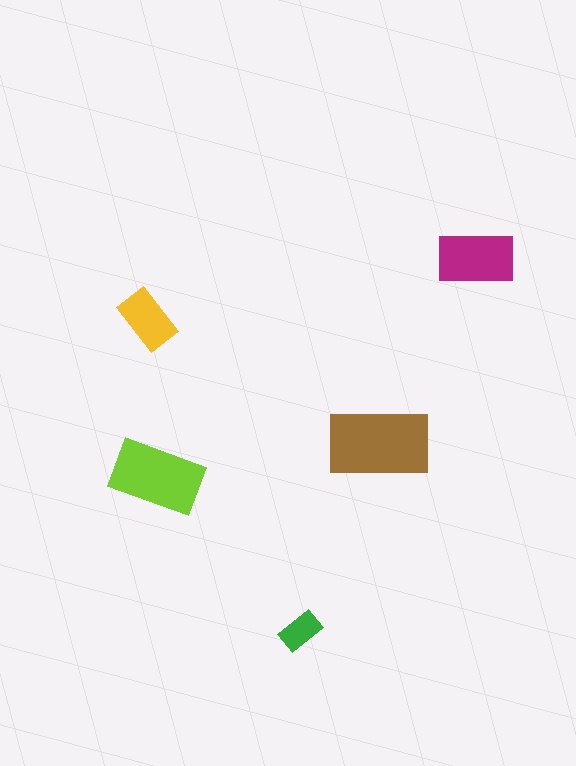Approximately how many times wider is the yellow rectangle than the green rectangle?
About 1.5 times wider.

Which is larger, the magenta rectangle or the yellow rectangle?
The magenta one.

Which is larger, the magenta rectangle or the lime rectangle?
The lime one.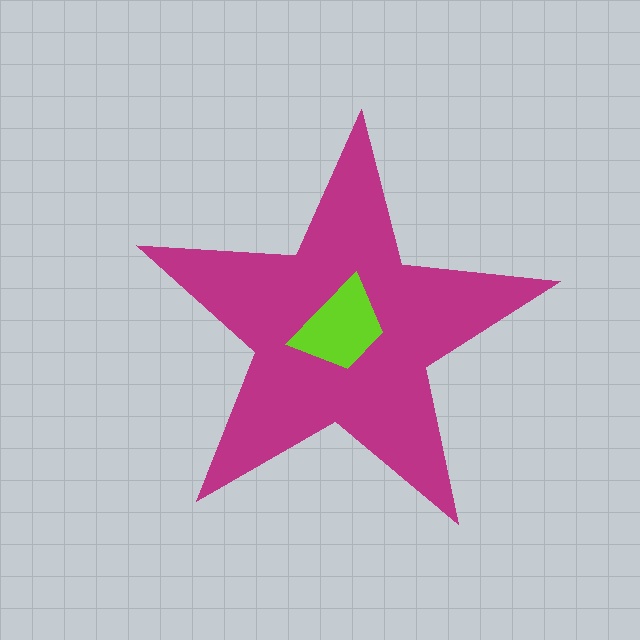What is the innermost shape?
The lime trapezoid.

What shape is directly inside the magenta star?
The lime trapezoid.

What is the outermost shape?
The magenta star.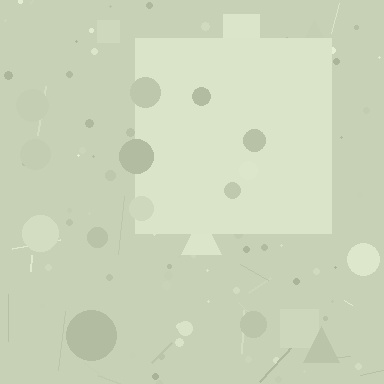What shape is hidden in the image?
A square is hidden in the image.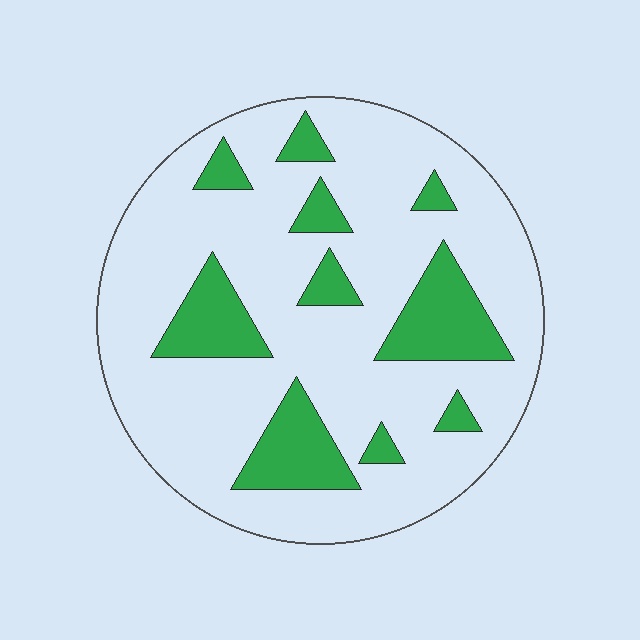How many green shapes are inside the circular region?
10.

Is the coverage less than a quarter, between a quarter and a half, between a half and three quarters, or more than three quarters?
Less than a quarter.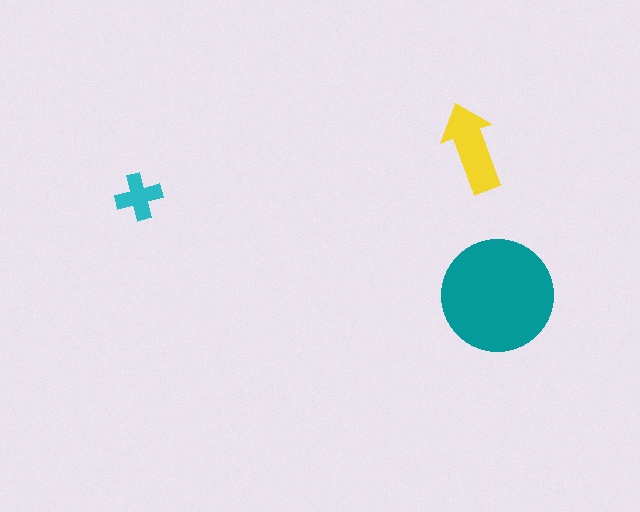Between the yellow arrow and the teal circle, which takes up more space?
The teal circle.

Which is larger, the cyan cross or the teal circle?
The teal circle.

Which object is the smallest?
The cyan cross.